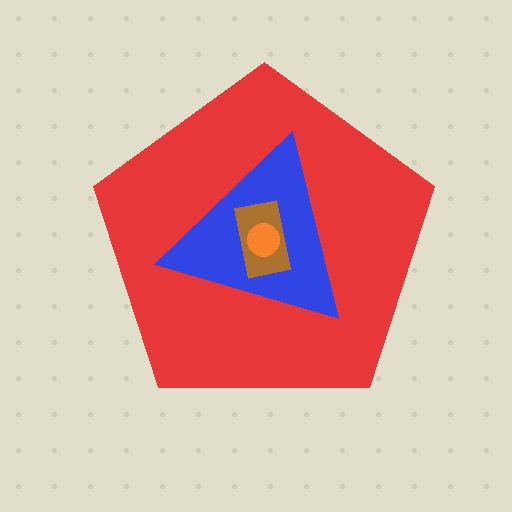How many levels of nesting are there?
4.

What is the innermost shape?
The orange circle.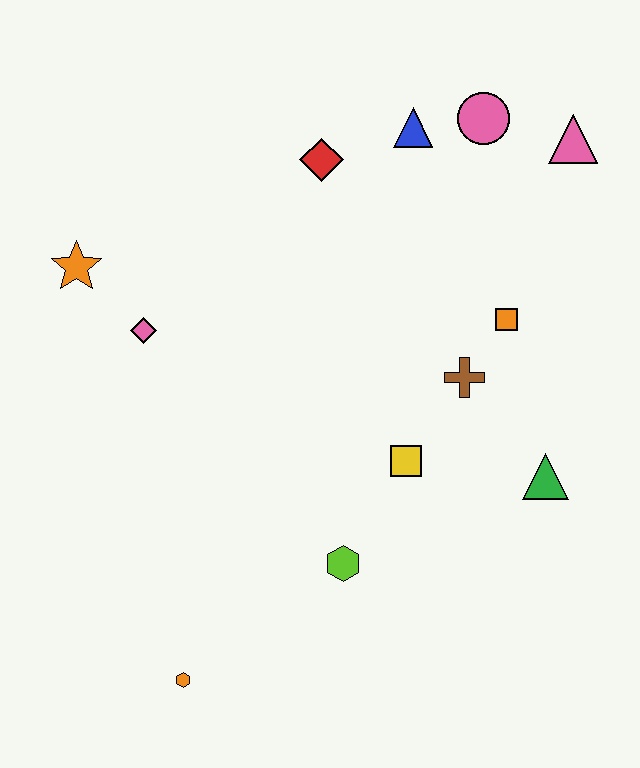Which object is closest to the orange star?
The pink diamond is closest to the orange star.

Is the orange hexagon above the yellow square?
No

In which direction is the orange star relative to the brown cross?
The orange star is to the left of the brown cross.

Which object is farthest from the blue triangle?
The orange hexagon is farthest from the blue triangle.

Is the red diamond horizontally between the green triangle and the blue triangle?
No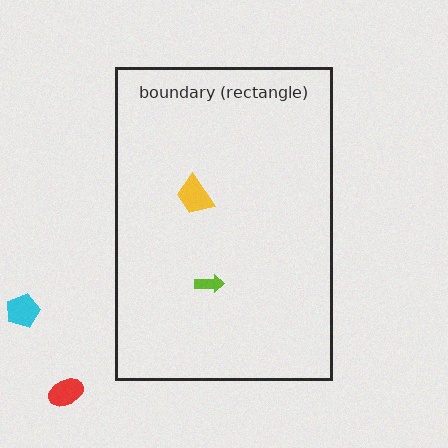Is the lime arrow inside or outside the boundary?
Inside.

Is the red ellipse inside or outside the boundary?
Outside.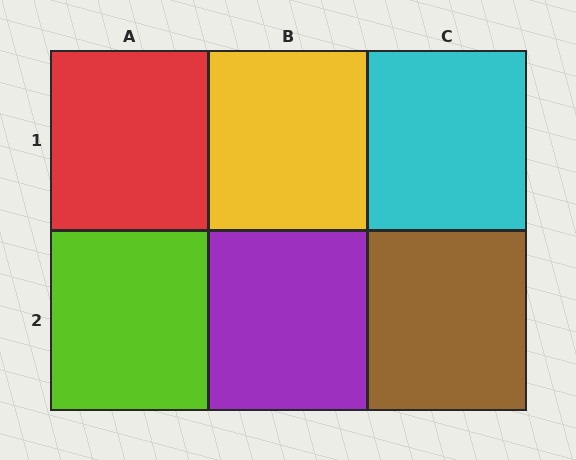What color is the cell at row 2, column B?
Purple.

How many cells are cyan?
1 cell is cyan.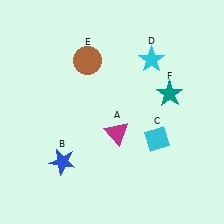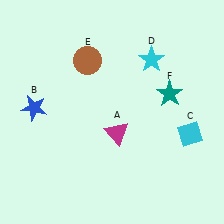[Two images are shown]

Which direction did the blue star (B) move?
The blue star (B) moved up.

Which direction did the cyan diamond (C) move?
The cyan diamond (C) moved right.